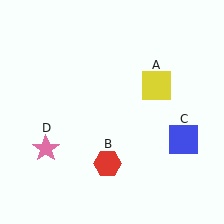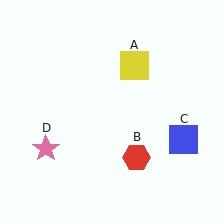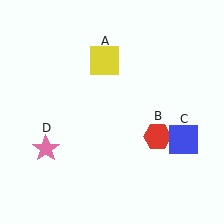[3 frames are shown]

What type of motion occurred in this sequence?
The yellow square (object A), red hexagon (object B) rotated counterclockwise around the center of the scene.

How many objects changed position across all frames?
2 objects changed position: yellow square (object A), red hexagon (object B).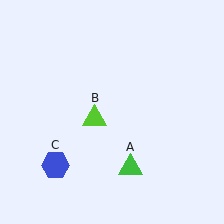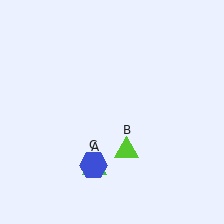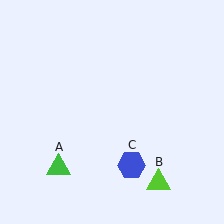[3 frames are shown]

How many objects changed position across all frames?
3 objects changed position: green triangle (object A), lime triangle (object B), blue hexagon (object C).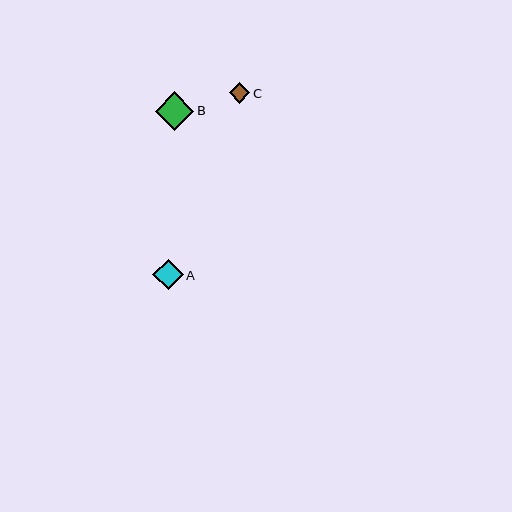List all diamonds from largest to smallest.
From largest to smallest: B, A, C.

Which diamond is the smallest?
Diamond C is the smallest with a size of approximately 21 pixels.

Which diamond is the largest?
Diamond B is the largest with a size of approximately 38 pixels.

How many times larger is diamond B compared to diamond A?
Diamond B is approximately 1.3 times the size of diamond A.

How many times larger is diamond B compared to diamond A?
Diamond B is approximately 1.3 times the size of diamond A.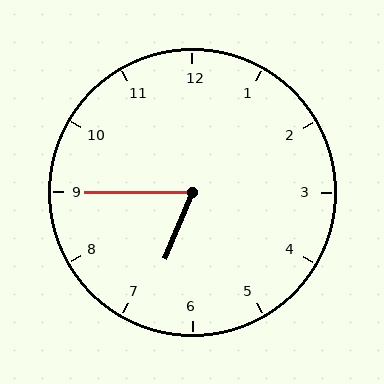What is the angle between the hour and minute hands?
Approximately 68 degrees.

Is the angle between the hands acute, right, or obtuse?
It is acute.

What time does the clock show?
6:45.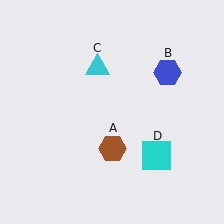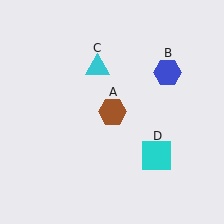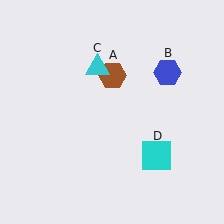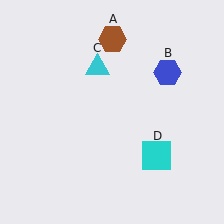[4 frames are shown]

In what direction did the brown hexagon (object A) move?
The brown hexagon (object A) moved up.